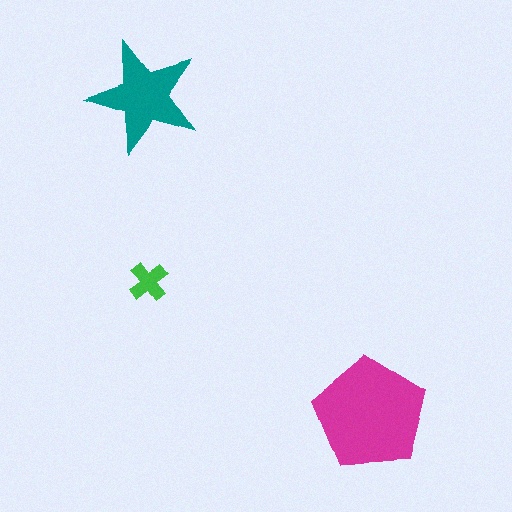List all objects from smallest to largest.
The green cross, the teal star, the magenta pentagon.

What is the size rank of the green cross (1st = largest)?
3rd.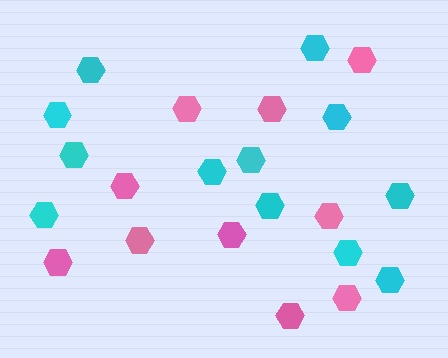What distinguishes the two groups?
There are 2 groups: one group of pink hexagons (10) and one group of cyan hexagons (12).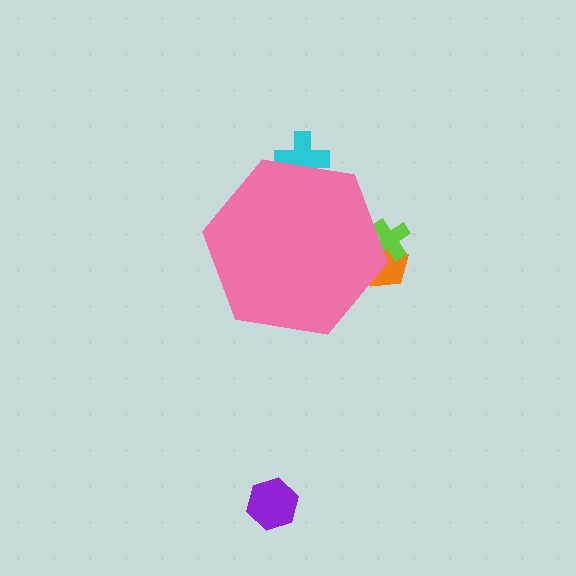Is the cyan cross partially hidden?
Yes, the cyan cross is partially hidden behind the pink hexagon.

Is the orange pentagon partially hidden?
Yes, the orange pentagon is partially hidden behind the pink hexagon.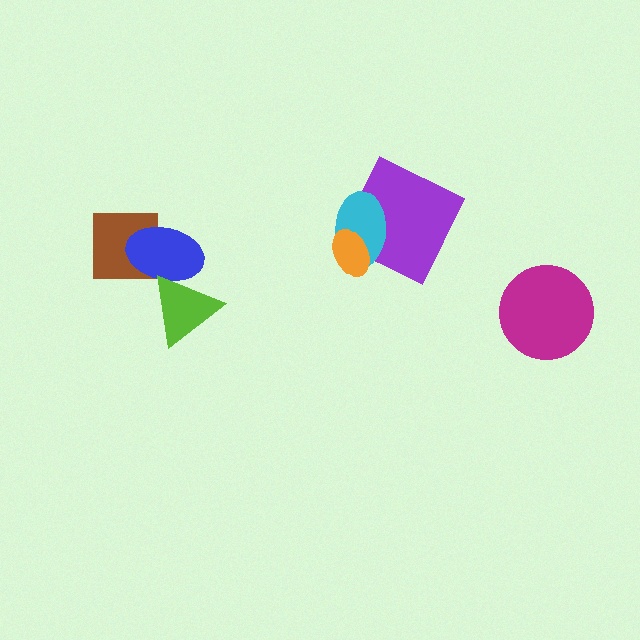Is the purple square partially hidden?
Yes, it is partially covered by another shape.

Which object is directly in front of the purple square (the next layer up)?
The cyan ellipse is directly in front of the purple square.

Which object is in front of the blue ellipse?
The lime triangle is in front of the blue ellipse.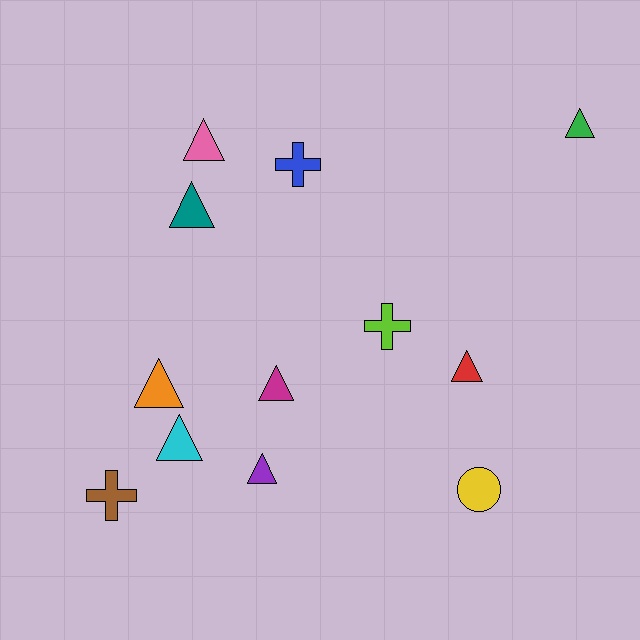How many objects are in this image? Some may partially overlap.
There are 12 objects.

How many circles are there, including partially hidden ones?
There is 1 circle.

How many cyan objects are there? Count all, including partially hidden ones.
There is 1 cyan object.